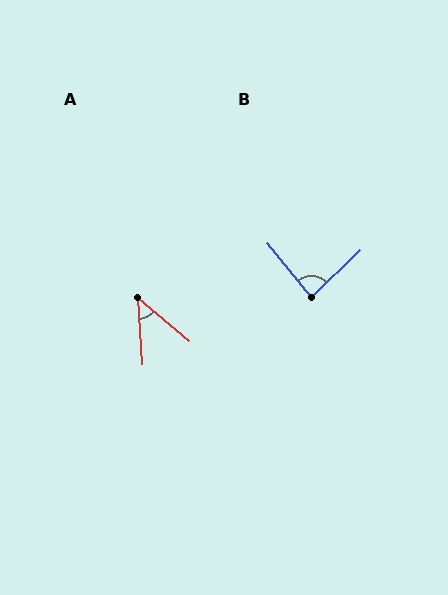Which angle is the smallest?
A, at approximately 47 degrees.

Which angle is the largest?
B, at approximately 84 degrees.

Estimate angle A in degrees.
Approximately 47 degrees.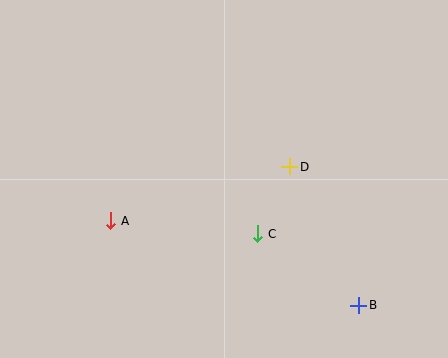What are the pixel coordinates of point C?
Point C is at (258, 234).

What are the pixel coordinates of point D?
Point D is at (290, 167).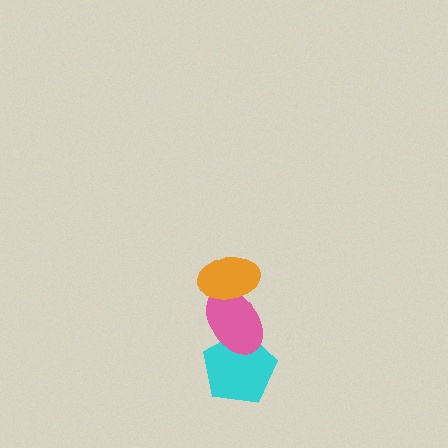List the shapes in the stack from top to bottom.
From top to bottom: the orange ellipse, the pink ellipse, the cyan pentagon.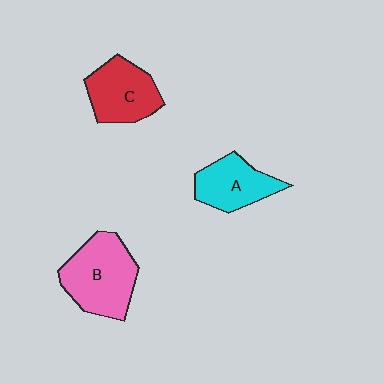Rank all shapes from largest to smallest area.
From largest to smallest: B (pink), C (red), A (cyan).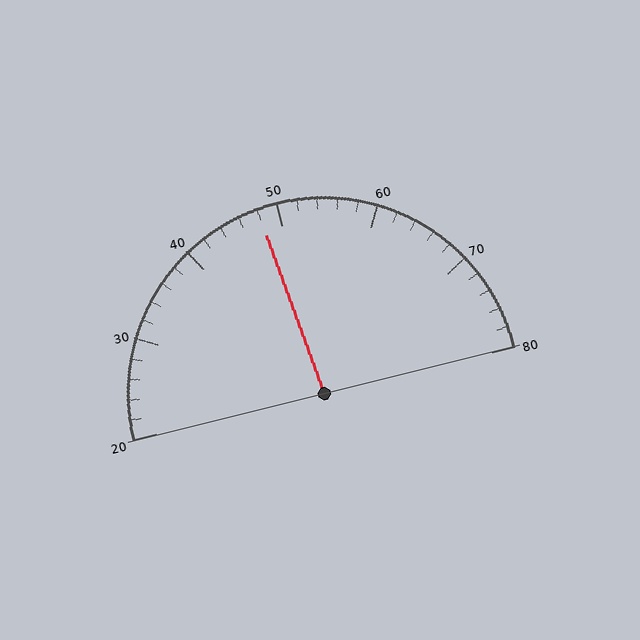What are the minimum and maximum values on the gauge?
The gauge ranges from 20 to 80.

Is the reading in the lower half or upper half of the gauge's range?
The reading is in the lower half of the range (20 to 80).